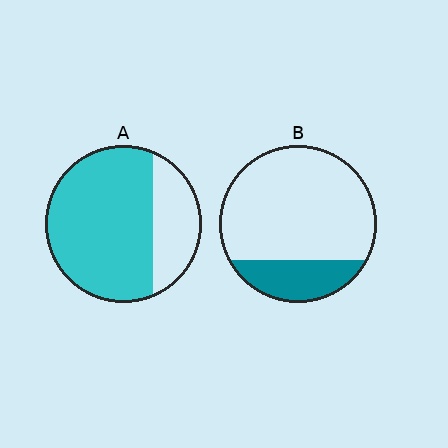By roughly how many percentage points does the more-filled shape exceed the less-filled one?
By roughly 50 percentage points (A over B).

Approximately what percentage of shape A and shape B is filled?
A is approximately 75% and B is approximately 20%.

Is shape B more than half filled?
No.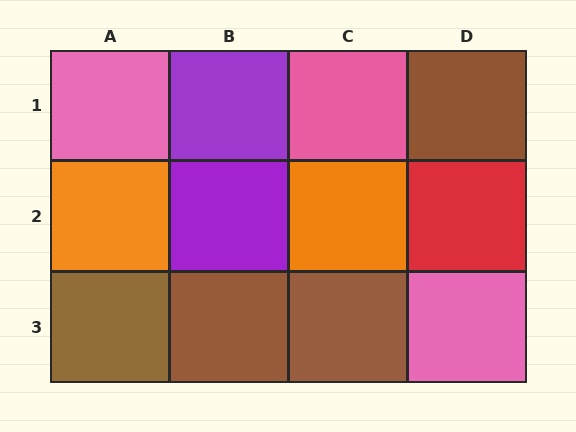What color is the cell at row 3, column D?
Pink.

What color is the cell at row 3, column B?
Brown.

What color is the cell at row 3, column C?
Brown.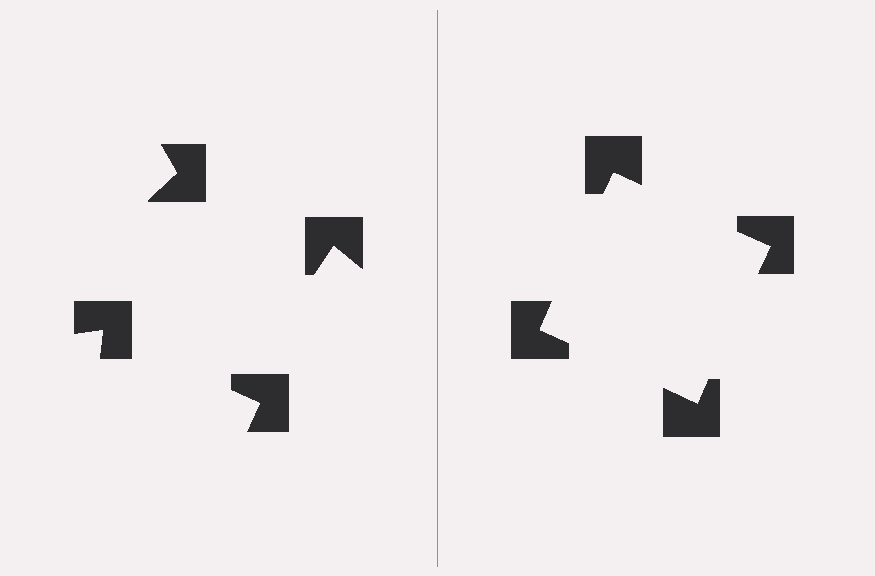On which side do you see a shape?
An illusory square appears on the right side. On the left side the wedge cuts are rotated, so no coherent shape forms.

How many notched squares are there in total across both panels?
8 — 4 on each side.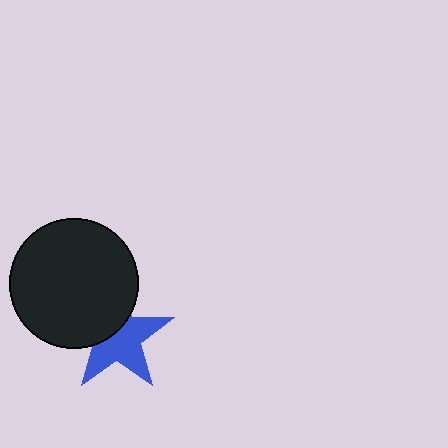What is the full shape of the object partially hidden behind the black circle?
The partially hidden object is a blue star.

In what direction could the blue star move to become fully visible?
The blue star could move toward the lower-right. That would shift it out from behind the black circle entirely.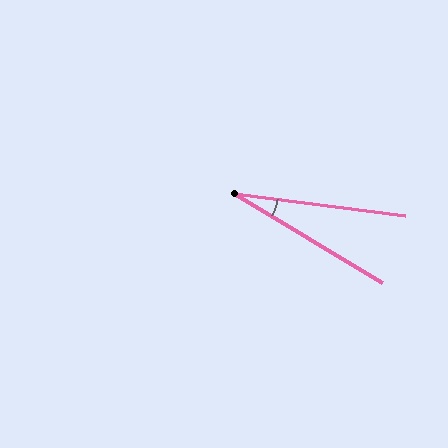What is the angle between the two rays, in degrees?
Approximately 24 degrees.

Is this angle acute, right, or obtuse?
It is acute.